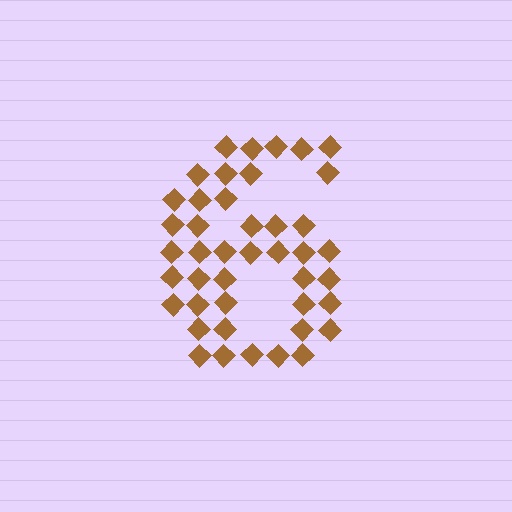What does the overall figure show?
The overall figure shows the digit 6.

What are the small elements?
The small elements are diamonds.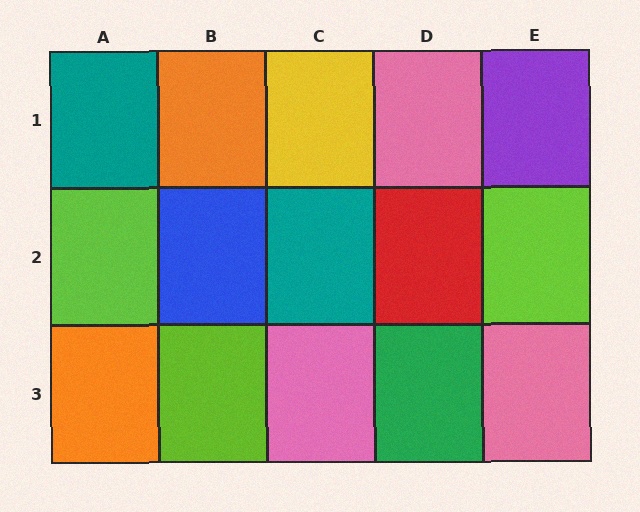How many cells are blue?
1 cell is blue.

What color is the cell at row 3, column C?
Pink.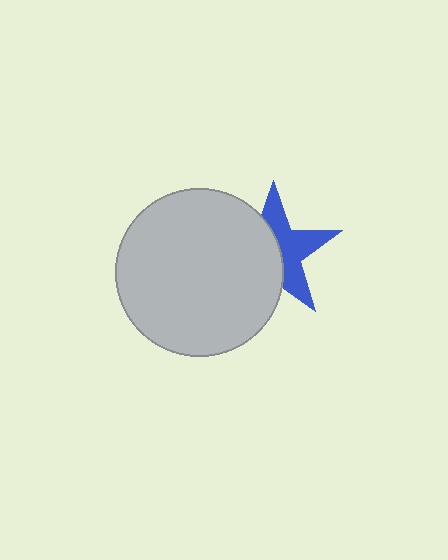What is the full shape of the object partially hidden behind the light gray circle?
The partially hidden object is a blue star.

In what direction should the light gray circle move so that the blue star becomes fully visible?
The light gray circle should move left. That is the shortest direction to clear the overlap and leave the blue star fully visible.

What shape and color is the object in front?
The object in front is a light gray circle.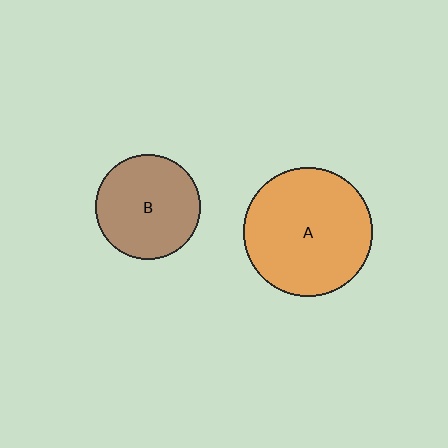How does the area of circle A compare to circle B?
Approximately 1.5 times.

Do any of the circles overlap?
No, none of the circles overlap.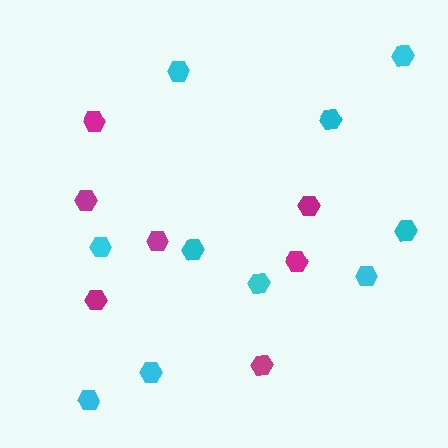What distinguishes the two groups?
There are 2 groups: one group of cyan hexagons (10) and one group of magenta hexagons (7).